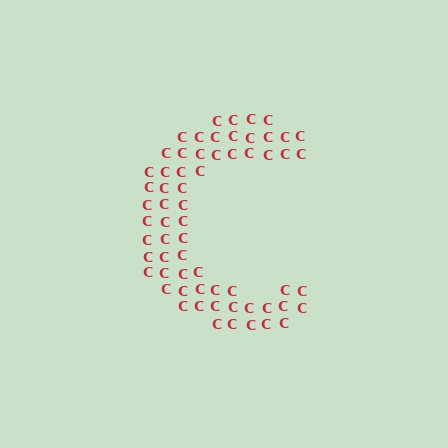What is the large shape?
The large shape is the letter C.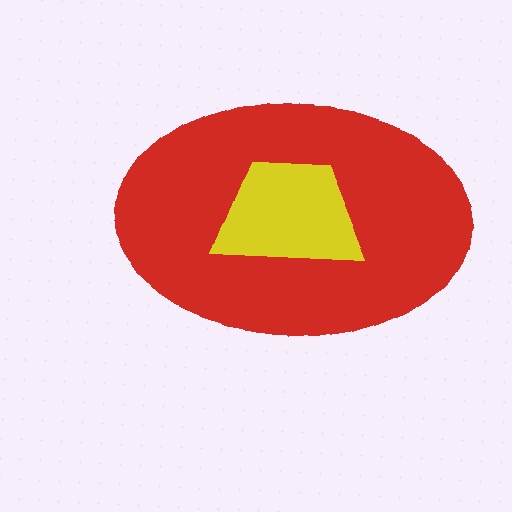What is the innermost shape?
The yellow trapezoid.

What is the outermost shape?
The red ellipse.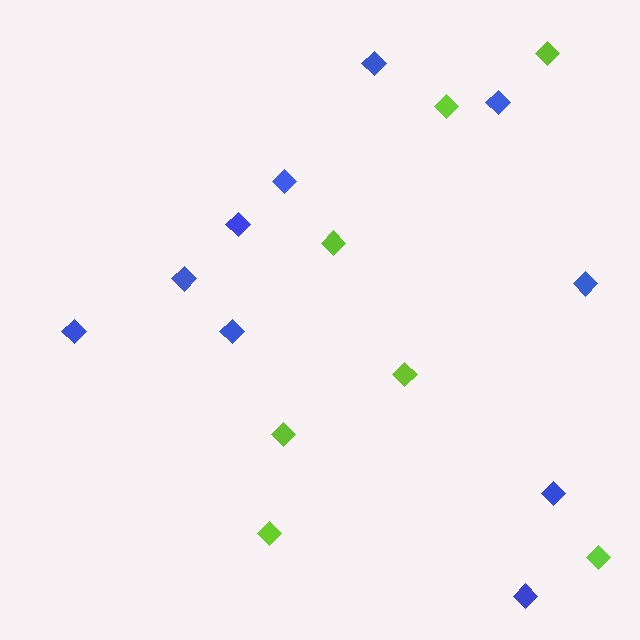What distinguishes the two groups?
There are 2 groups: one group of lime diamonds (7) and one group of blue diamonds (10).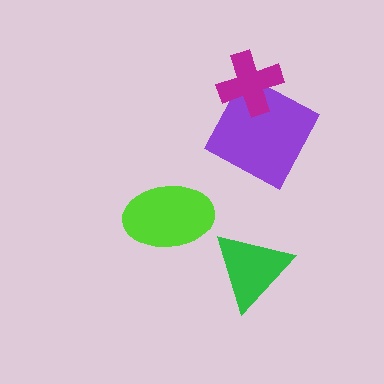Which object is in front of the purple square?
The magenta cross is in front of the purple square.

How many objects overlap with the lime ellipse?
0 objects overlap with the lime ellipse.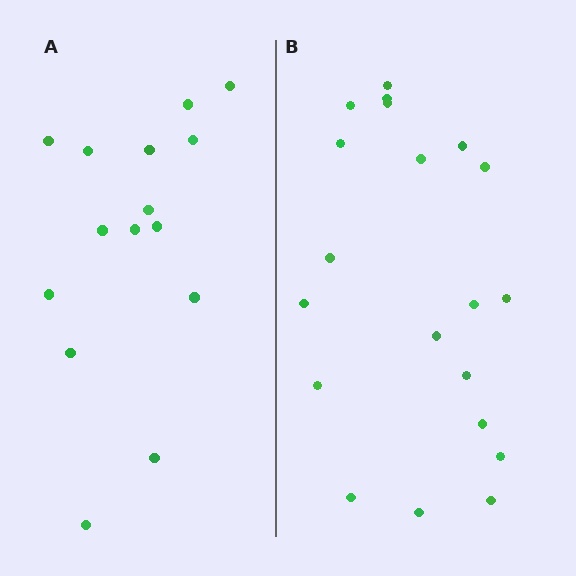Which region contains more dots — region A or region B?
Region B (the right region) has more dots.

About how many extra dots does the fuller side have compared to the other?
Region B has about 5 more dots than region A.